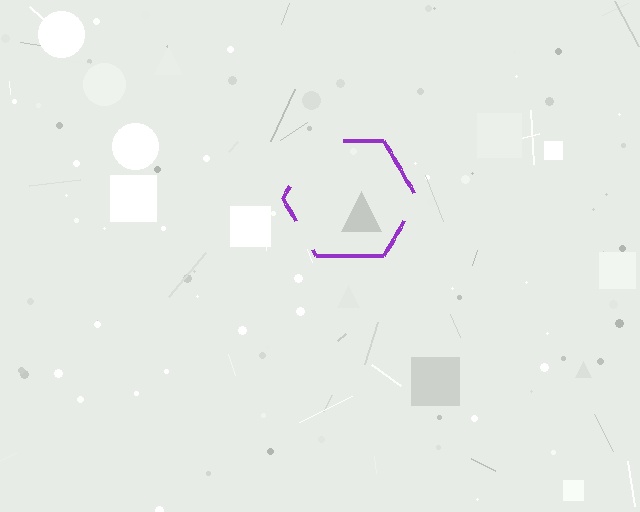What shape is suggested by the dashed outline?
The dashed outline suggests a hexagon.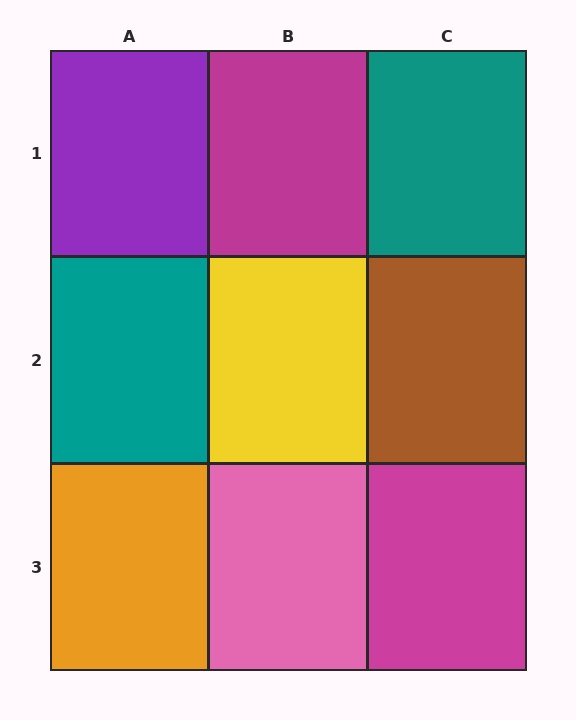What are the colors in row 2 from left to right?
Teal, yellow, brown.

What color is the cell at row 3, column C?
Magenta.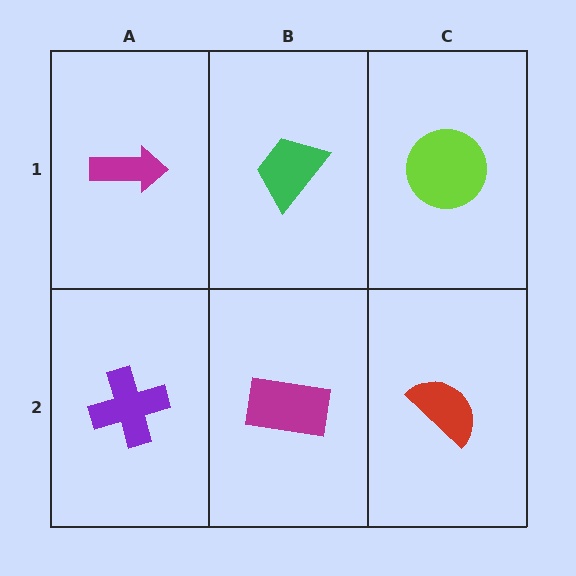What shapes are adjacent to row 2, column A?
A magenta arrow (row 1, column A), a magenta rectangle (row 2, column B).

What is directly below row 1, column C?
A red semicircle.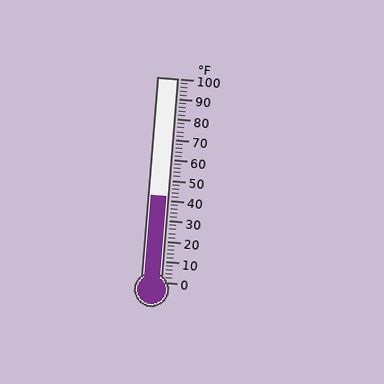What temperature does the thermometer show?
The thermometer shows approximately 42°F.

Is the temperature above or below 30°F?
The temperature is above 30°F.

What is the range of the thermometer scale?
The thermometer scale ranges from 0°F to 100°F.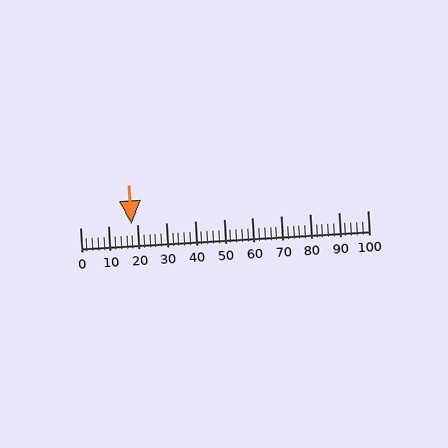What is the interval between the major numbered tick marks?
The major tick marks are spaced 10 units apart.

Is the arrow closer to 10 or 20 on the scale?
The arrow is closer to 20.